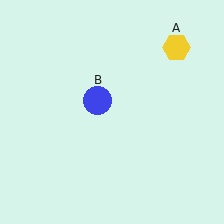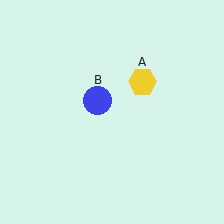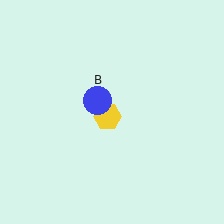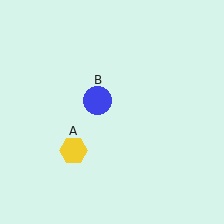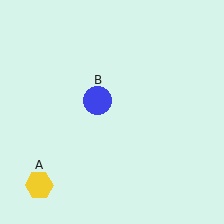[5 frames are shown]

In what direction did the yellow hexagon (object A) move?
The yellow hexagon (object A) moved down and to the left.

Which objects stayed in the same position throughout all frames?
Blue circle (object B) remained stationary.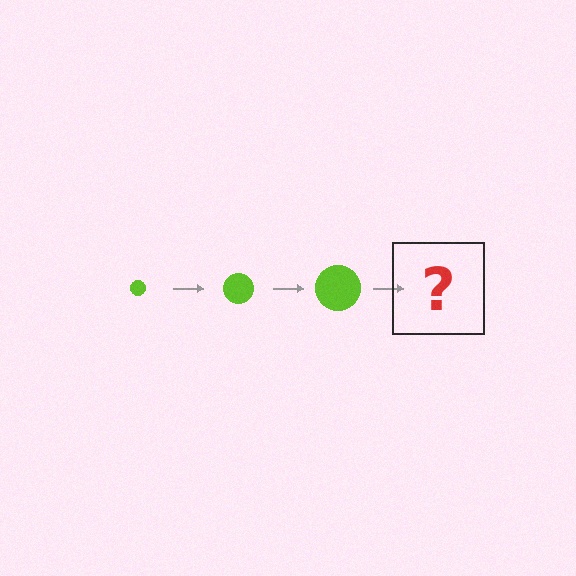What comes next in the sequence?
The next element should be a lime circle, larger than the previous one.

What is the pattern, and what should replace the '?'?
The pattern is that the circle gets progressively larger each step. The '?' should be a lime circle, larger than the previous one.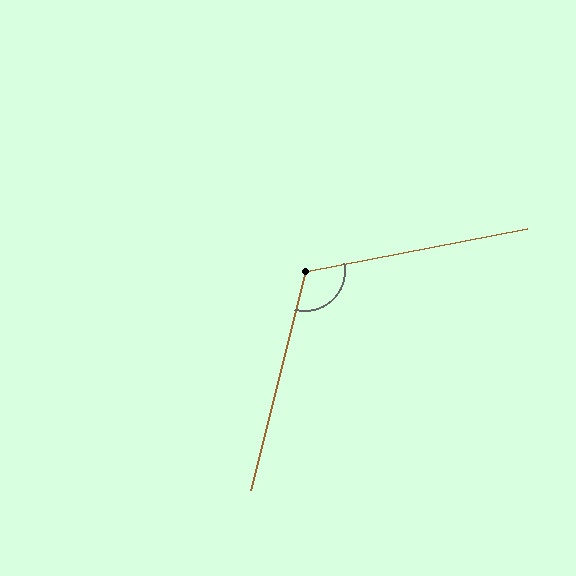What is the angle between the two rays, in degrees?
Approximately 115 degrees.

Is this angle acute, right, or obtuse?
It is obtuse.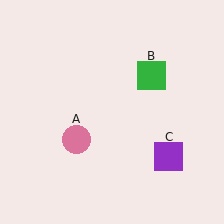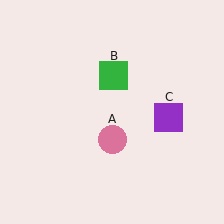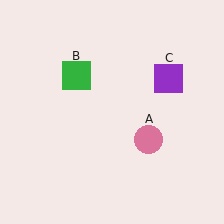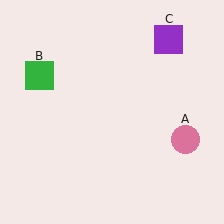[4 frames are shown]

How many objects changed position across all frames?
3 objects changed position: pink circle (object A), green square (object B), purple square (object C).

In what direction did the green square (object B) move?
The green square (object B) moved left.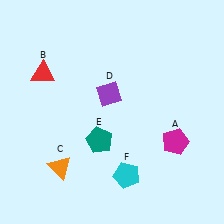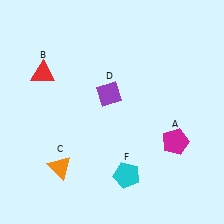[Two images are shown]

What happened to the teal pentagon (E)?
The teal pentagon (E) was removed in Image 2. It was in the bottom-left area of Image 1.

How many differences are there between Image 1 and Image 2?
There is 1 difference between the two images.